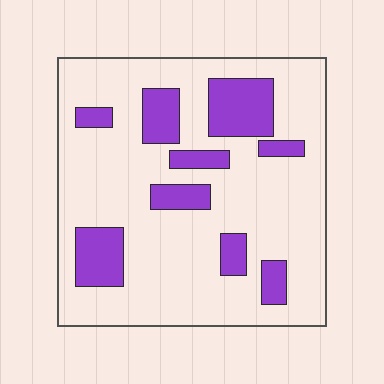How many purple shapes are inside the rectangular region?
9.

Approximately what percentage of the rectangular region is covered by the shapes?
Approximately 20%.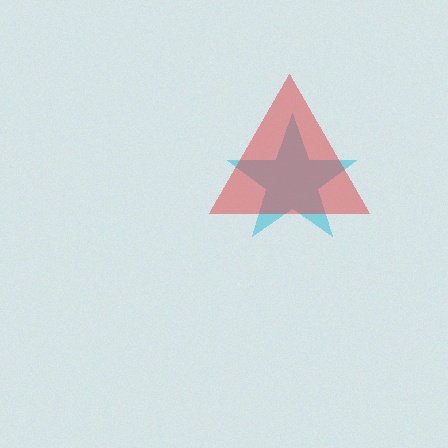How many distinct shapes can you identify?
There are 2 distinct shapes: a cyan star, a red triangle.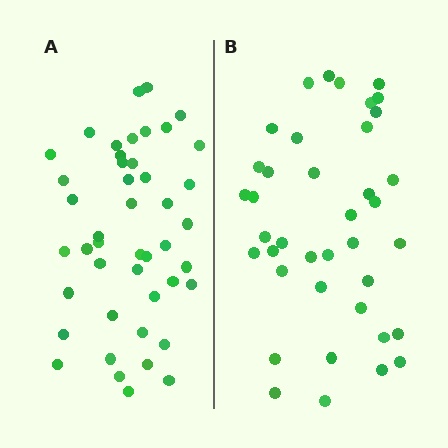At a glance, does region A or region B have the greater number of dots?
Region A (the left region) has more dots.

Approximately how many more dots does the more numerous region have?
Region A has about 6 more dots than region B.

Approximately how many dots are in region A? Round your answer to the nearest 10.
About 40 dots. (The exact count is 45, which rounds to 40.)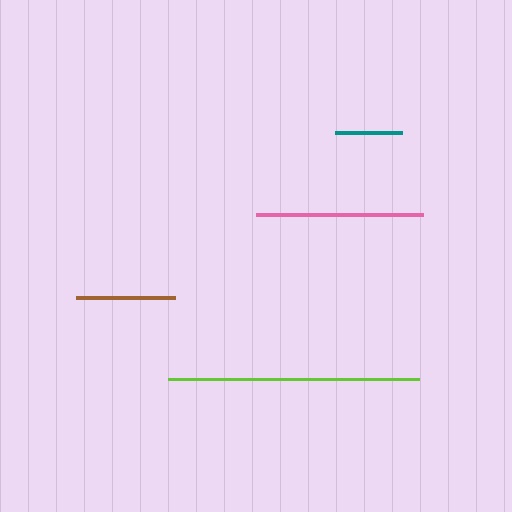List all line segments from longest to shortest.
From longest to shortest: lime, pink, brown, teal.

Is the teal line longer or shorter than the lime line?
The lime line is longer than the teal line.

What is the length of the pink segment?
The pink segment is approximately 167 pixels long.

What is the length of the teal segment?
The teal segment is approximately 67 pixels long.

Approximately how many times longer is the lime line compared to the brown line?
The lime line is approximately 2.5 times the length of the brown line.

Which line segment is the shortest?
The teal line is the shortest at approximately 67 pixels.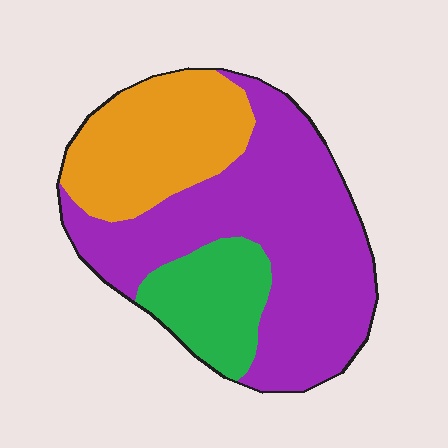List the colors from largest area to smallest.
From largest to smallest: purple, orange, green.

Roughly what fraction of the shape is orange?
Orange takes up between a sixth and a third of the shape.